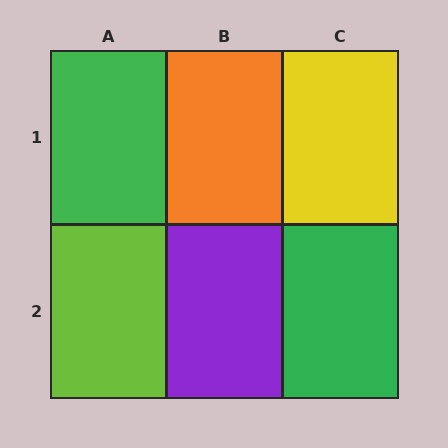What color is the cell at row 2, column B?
Purple.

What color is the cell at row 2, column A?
Lime.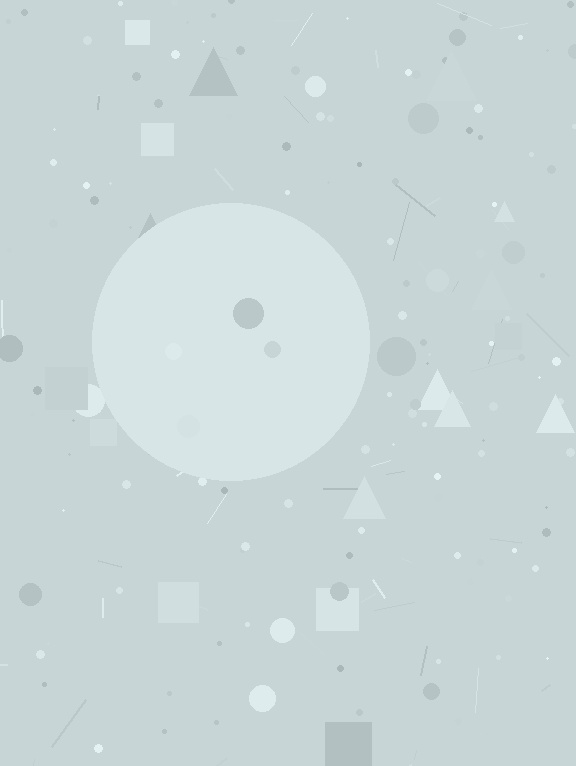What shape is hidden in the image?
A circle is hidden in the image.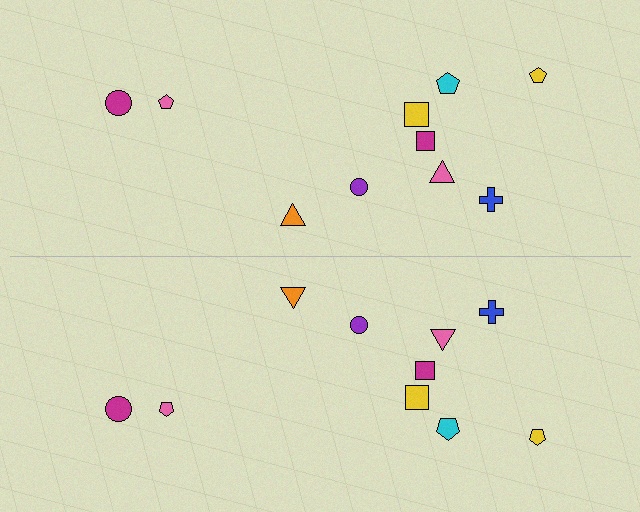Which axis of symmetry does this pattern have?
The pattern has a horizontal axis of symmetry running through the center of the image.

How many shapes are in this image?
There are 20 shapes in this image.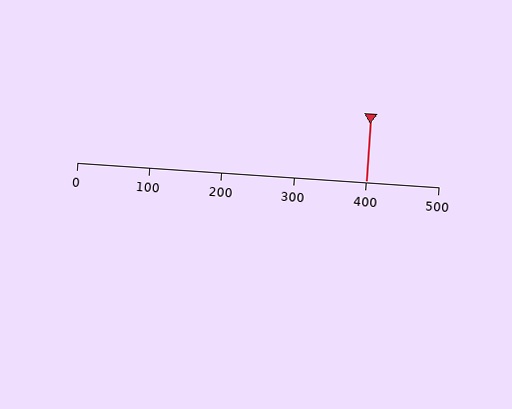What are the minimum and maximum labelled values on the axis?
The axis runs from 0 to 500.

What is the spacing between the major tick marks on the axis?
The major ticks are spaced 100 apart.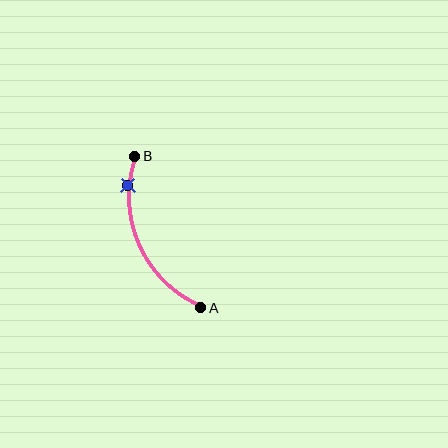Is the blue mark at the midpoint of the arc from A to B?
No. The blue mark lies on the arc but is closer to endpoint B. The arc midpoint would be at the point on the curve equidistant along the arc from both A and B.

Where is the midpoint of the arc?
The arc midpoint is the point on the curve farthest from the straight line joining A and B. It sits to the left of that line.